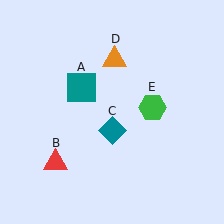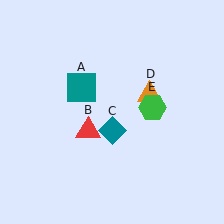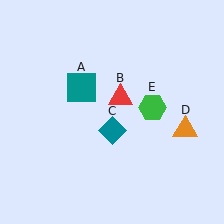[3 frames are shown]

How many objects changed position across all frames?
2 objects changed position: red triangle (object B), orange triangle (object D).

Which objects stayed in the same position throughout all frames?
Teal square (object A) and teal diamond (object C) and green hexagon (object E) remained stationary.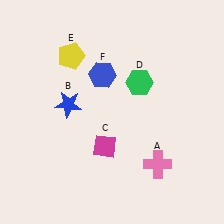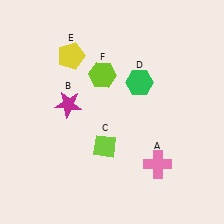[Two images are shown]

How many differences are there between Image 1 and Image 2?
There are 3 differences between the two images.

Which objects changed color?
B changed from blue to magenta. C changed from magenta to lime. F changed from blue to lime.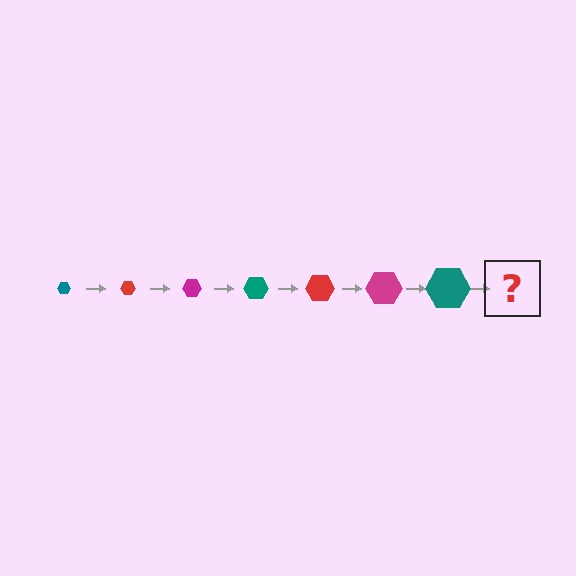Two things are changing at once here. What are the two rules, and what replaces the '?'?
The two rules are that the hexagon grows larger each step and the color cycles through teal, red, and magenta. The '?' should be a red hexagon, larger than the previous one.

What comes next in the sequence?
The next element should be a red hexagon, larger than the previous one.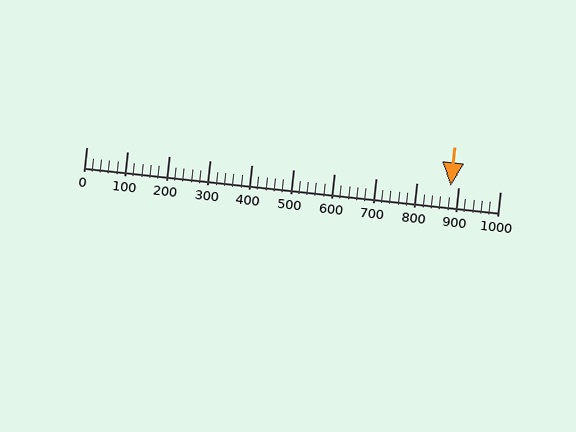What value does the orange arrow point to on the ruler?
The orange arrow points to approximately 880.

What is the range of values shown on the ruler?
The ruler shows values from 0 to 1000.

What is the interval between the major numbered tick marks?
The major tick marks are spaced 100 units apart.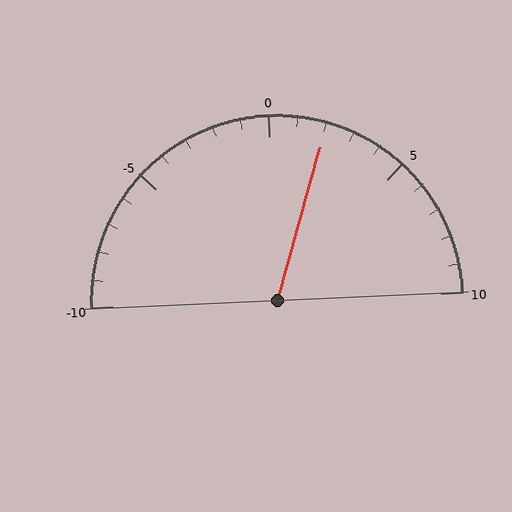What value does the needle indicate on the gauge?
The needle indicates approximately 2.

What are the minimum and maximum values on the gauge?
The gauge ranges from -10 to 10.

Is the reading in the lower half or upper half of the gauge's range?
The reading is in the upper half of the range (-10 to 10).